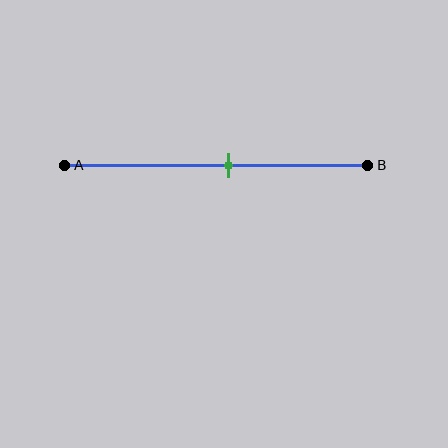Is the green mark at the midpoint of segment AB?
No, the mark is at about 55% from A, not at the 50% midpoint.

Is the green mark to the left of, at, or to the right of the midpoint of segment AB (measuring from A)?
The green mark is to the right of the midpoint of segment AB.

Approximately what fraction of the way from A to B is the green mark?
The green mark is approximately 55% of the way from A to B.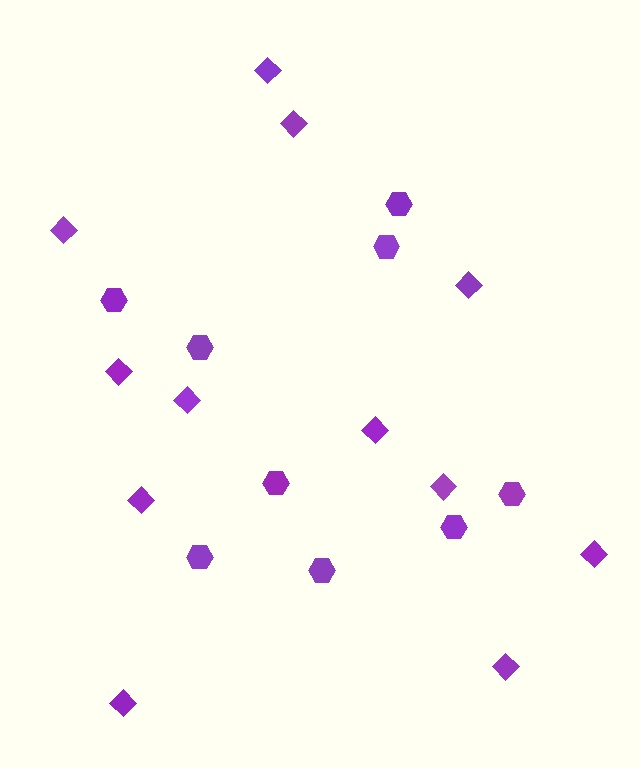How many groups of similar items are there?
There are 2 groups: one group of hexagons (9) and one group of diamonds (12).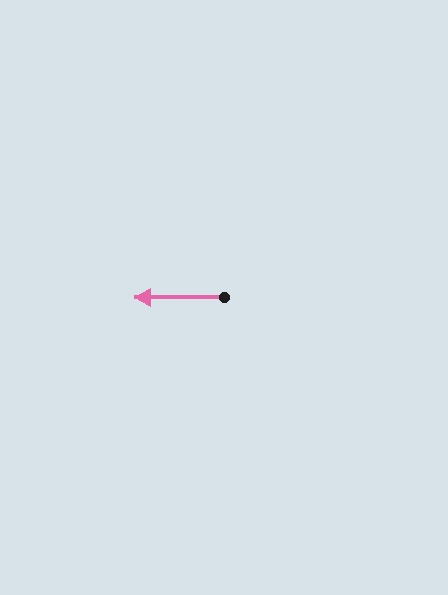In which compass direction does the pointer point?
West.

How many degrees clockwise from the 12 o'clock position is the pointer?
Approximately 270 degrees.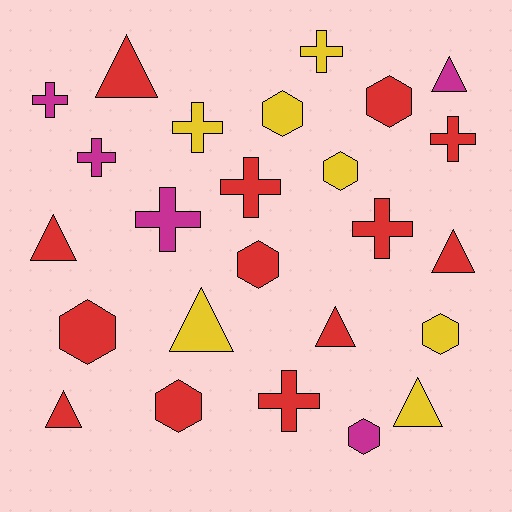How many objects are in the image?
There are 25 objects.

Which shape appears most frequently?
Cross, with 9 objects.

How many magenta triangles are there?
There is 1 magenta triangle.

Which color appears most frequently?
Red, with 13 objects.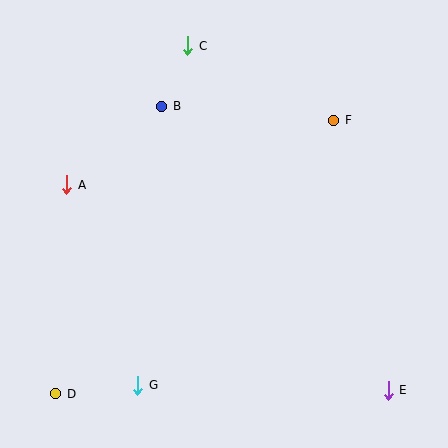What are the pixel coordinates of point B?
Point B is at (162, 106).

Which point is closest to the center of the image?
Point B at (162, 106) is closest to the center.